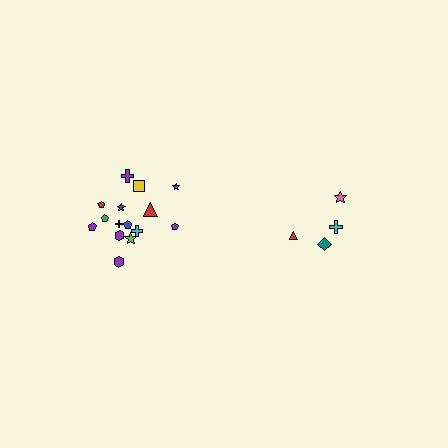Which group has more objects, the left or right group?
The left group.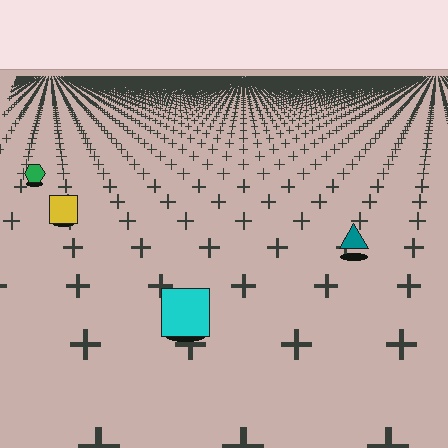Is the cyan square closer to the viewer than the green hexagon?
Yes. The cyan square is closer — you can tell from the texture gradient: the ground texture is coarser near it.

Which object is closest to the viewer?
The cyan square is closest. The texture marks near it are larger and more spread out.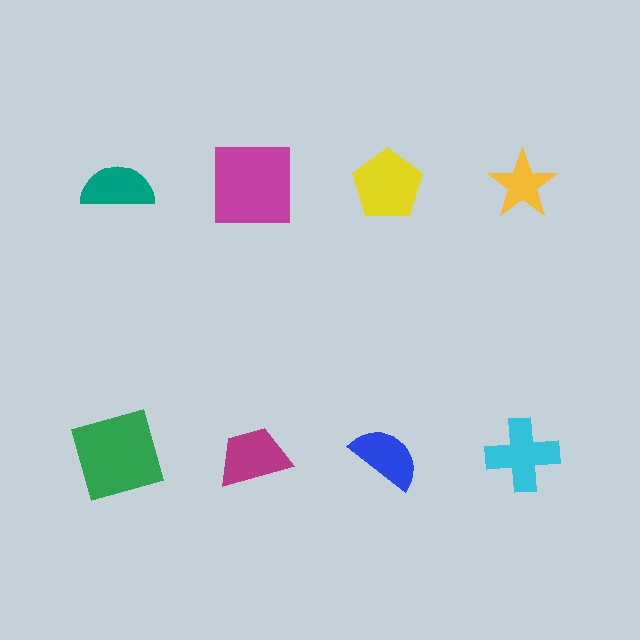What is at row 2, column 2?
A magenta trapezoid.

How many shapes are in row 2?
4 shapes.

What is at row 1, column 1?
A teal semicircle.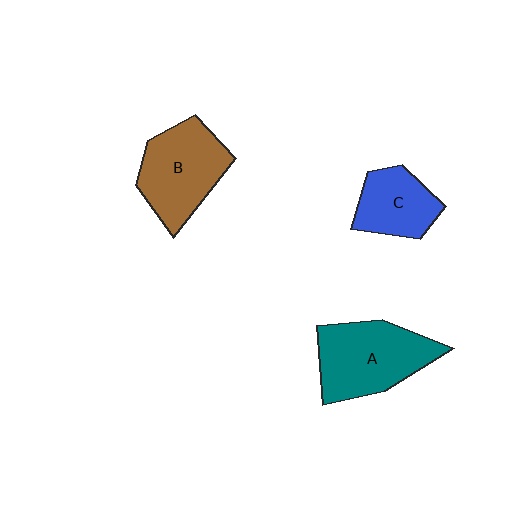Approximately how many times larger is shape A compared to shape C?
Approximately 1.6 times.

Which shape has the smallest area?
Shape C (blue).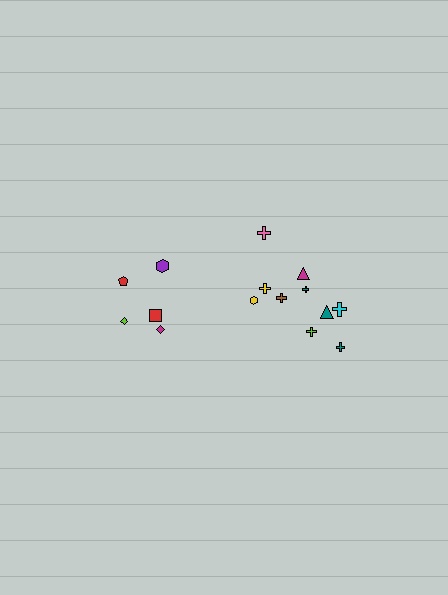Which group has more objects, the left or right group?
The right group.